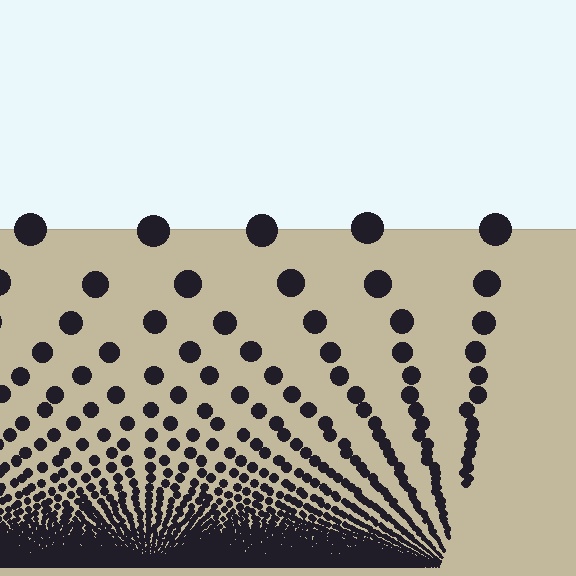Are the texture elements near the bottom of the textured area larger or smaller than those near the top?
Smaller. The gradient is inverted — elements near the bottom are smaller and denser.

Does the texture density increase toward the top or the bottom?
Density increases toward the bottom.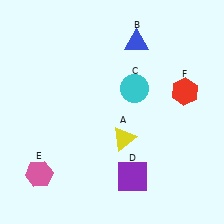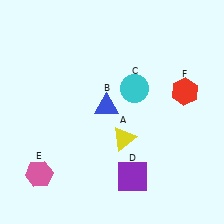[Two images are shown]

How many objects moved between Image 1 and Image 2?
1 object moved between the two images.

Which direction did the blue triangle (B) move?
The blue triangle (B) moved down.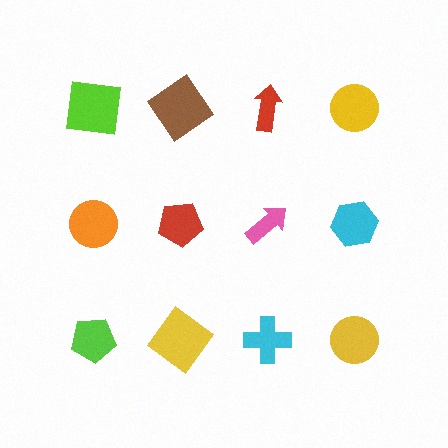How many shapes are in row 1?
4 shapes.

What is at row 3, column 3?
A cyan cross.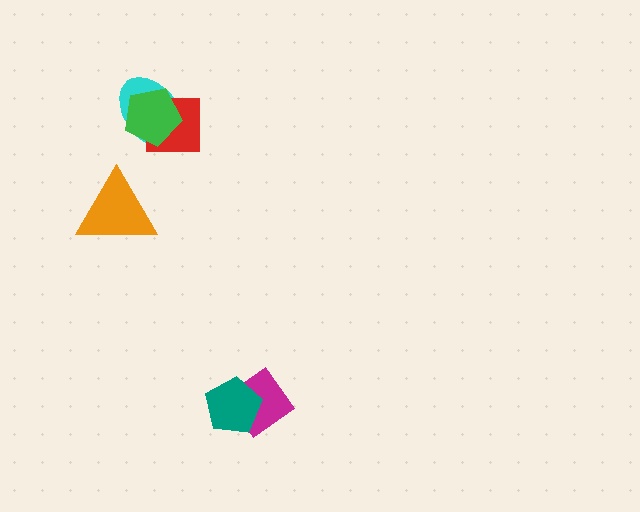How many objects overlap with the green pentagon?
2 objects overlap with the green pentagon.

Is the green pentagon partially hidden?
No, no other shape covers it.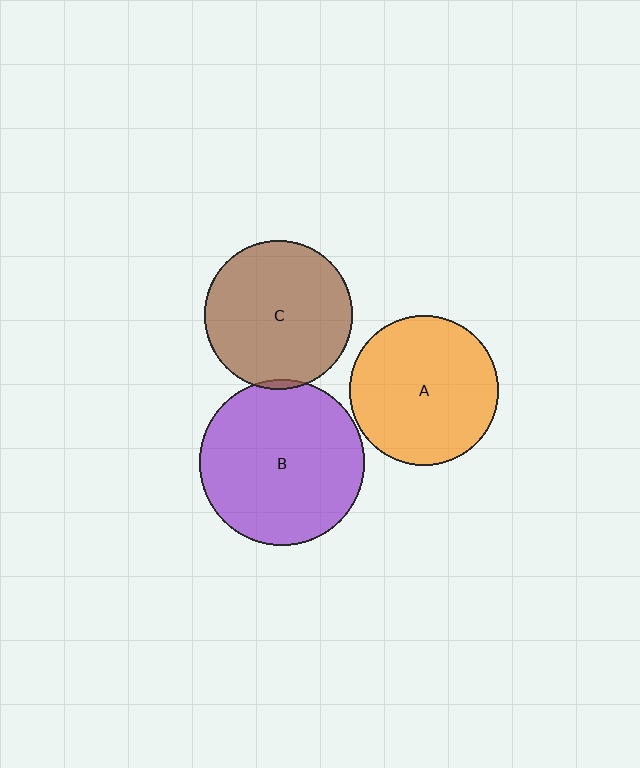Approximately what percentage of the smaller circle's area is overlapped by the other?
Approximately 5%.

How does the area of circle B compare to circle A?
Approximately 1.2 times.